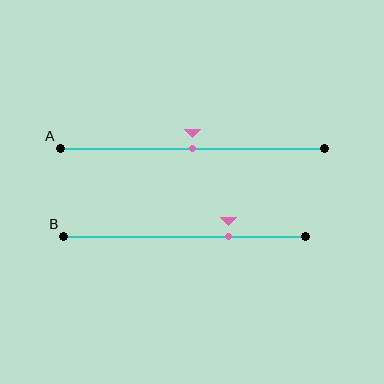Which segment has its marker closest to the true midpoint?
Segment A has its marker closest to the true midpoint.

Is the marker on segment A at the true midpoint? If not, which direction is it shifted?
Yes, the marker on segment A is at the true midpoint.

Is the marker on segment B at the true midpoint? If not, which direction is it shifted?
No, the marker on segment B is shifted to the right by about 18% of the segment length.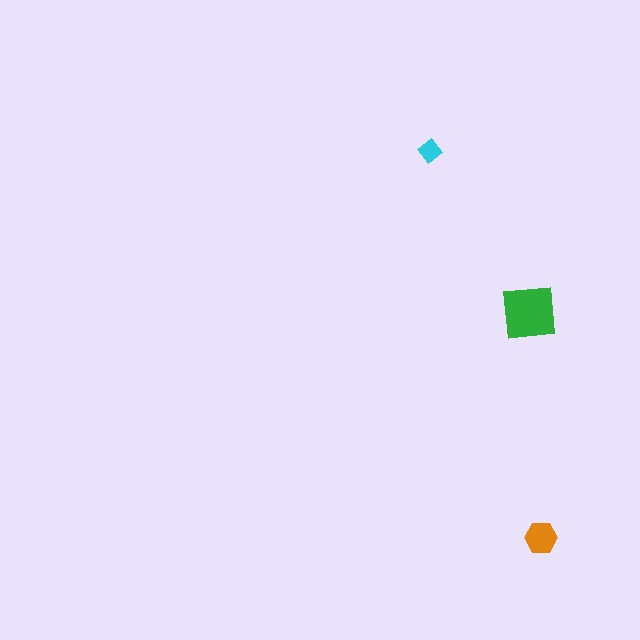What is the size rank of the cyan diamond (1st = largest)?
3rd.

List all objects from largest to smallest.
The green square, the orange hexagon, the cyan diamond.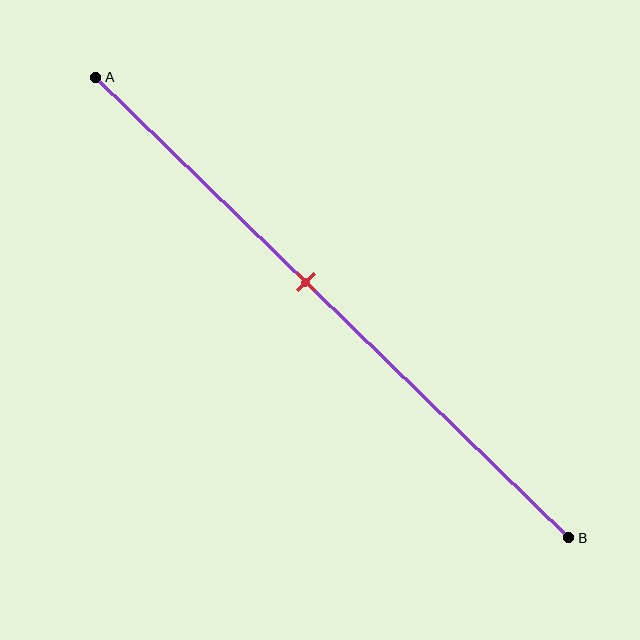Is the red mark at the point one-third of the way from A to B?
No, the mark is at about 45% from A, not at the 33% one-third point.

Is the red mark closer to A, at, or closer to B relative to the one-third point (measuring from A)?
The red mark is closer to point B than the one-third point of segment AB.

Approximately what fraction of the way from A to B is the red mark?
The red mark is approximately 45% of the way from A to B.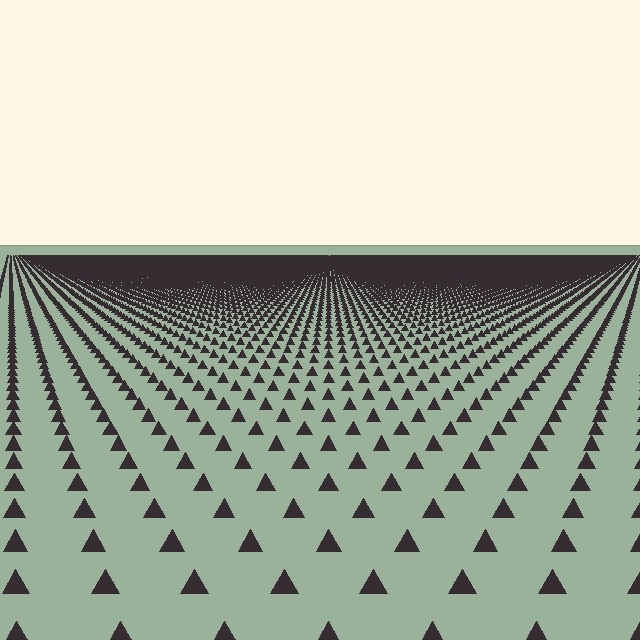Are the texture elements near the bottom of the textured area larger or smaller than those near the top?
Larger. Near the bottom, elements are closer to the viewer and appear at a bigger on-screen size.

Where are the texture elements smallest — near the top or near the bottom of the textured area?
Near the top.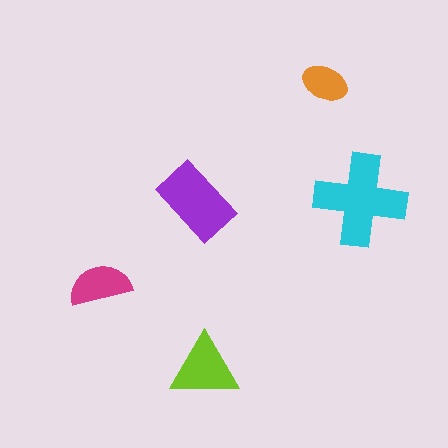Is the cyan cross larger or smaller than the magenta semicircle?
Larger.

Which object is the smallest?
The orange ellipse.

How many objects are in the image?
There are 5 objects in the image.